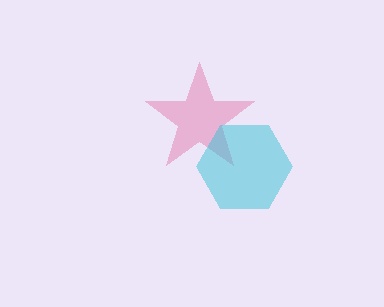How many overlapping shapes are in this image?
There are 2 overlapping shapes in the image.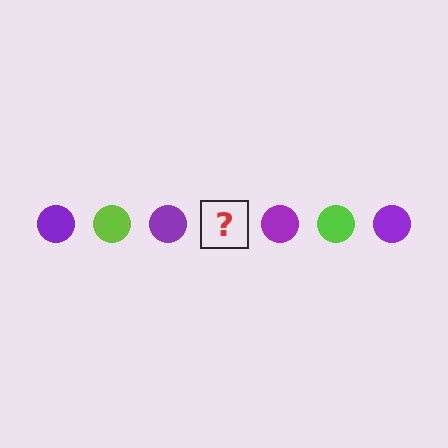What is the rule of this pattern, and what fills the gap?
The rule is that the pattern cycles through purple, lime circles. The gap should be filled with a lime circle.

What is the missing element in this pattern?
The missing element is a lime circle.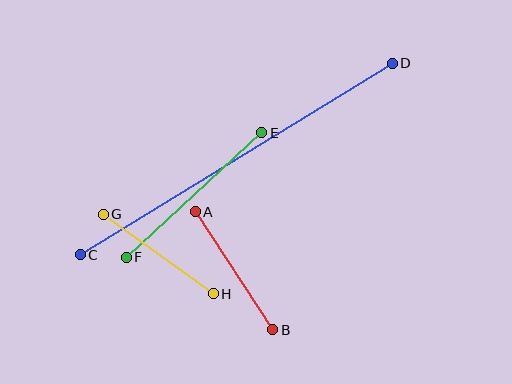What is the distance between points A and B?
The distance is approximately 141 pixels.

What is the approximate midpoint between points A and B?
The midpoint is at approximately (234, 271) pixels.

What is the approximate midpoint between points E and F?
The midpoint is at approximately (194, 195) pixels.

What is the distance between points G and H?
The distance is approximately 135 pixels.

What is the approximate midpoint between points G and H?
The midpoint is at approximately (158, 254) pixels.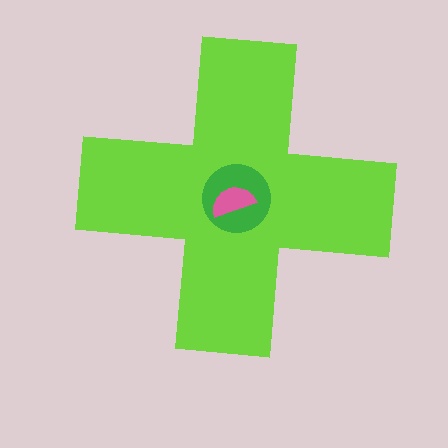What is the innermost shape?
The pink semicircle.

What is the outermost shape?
The lime cross.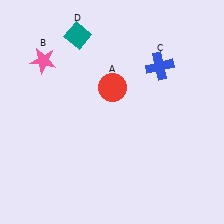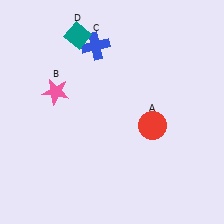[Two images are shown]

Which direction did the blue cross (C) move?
The blue cross (C) moved left.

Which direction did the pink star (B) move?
The pink star (B) moved down.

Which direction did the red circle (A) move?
The red circle (A) moved right.